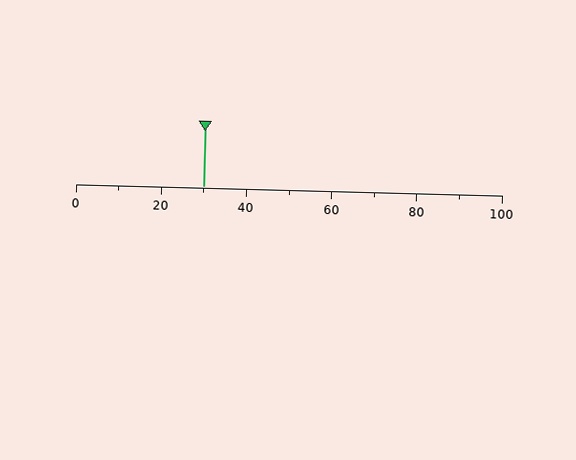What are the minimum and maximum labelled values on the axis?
The axis runs from 0 to 100.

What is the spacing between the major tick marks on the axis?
The major ticks are spaced 20 apart.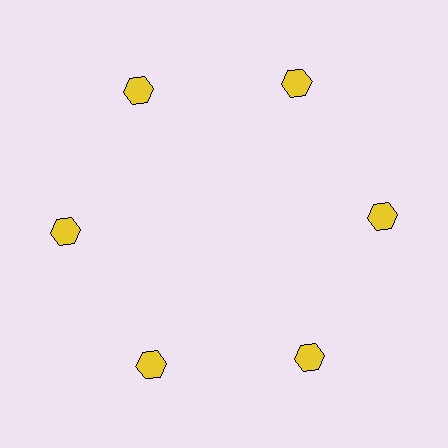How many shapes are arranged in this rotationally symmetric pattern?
There are 6 shapes, arranged in 6 groups of 1.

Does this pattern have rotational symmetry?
Yes, this pattern has 6-fold rotational symmetry. It looks the same after rotating 60 degrees around the center.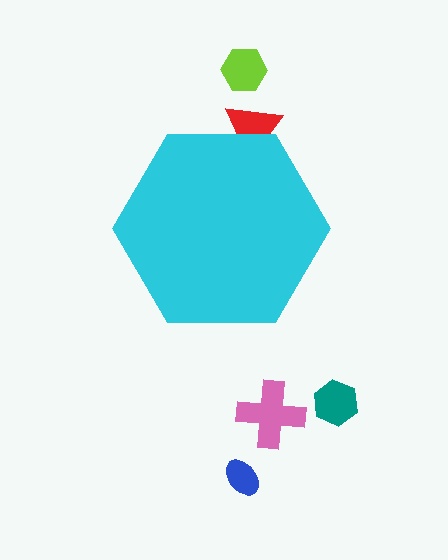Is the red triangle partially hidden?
Yes, the red triangle is partially hidden behind the cyan hexagon.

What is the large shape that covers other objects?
A cyan hexagon.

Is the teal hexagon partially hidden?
No, the teal hexagon is fully visible.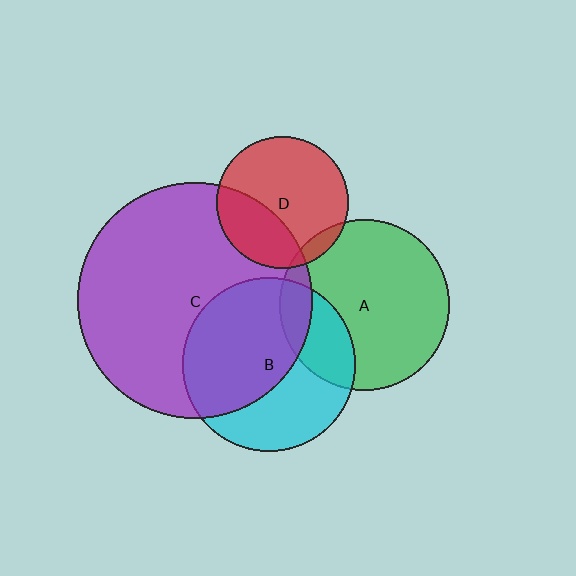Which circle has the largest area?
Circle C (purple).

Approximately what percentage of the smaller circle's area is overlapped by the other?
Approximately 5%.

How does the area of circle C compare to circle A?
Approximately 1.9 times.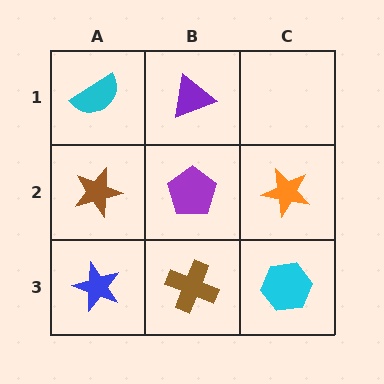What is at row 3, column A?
A blue star.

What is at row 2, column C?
An orange star.